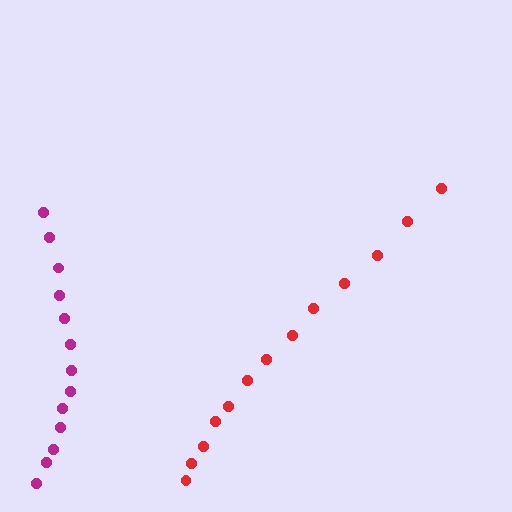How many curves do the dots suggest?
There are 2 distinct paths.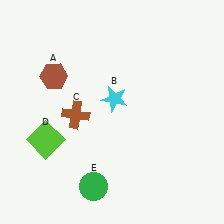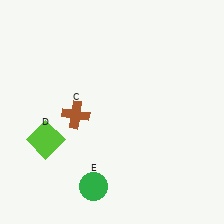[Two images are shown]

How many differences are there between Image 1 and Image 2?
There are 2 differences between the two images.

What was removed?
The cyan star (B), the brown hexagon (A) were removed in Image 2.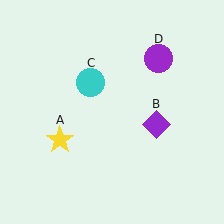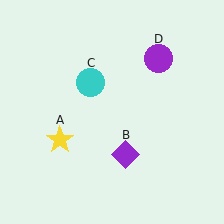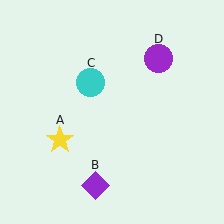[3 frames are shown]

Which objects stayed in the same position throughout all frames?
Yellow star (object A) and cyan circle (object C) and purple circle (object D) remained stationary.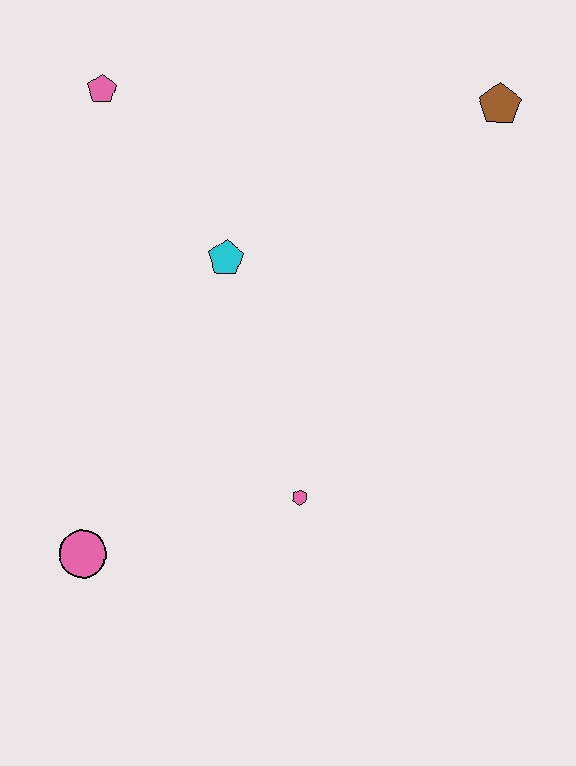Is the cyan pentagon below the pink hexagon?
No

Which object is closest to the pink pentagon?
The cyan pentagon is closest to the pink pentagon.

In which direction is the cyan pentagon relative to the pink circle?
The cyan pentagon is above the pink circle.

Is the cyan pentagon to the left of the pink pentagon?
No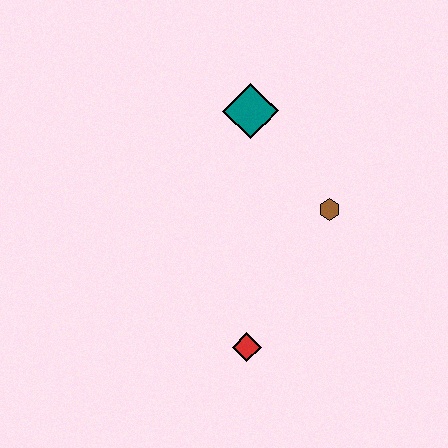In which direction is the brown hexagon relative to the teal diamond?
The brown hexagon is below the teal diamond.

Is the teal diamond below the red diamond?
No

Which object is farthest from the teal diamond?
The red diamond is farthest from the teal diamond.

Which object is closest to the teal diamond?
The brown hexagon is closest to the teal diamond.